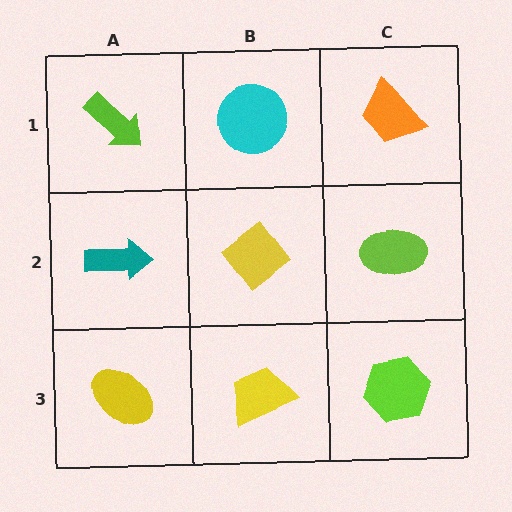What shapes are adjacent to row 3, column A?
A teal arrow (row 2, column A), a yellow trapezoid (row 3, column B).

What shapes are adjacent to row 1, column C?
A lime ellipse (row 2, column C), a cyan circle (row 1, column B).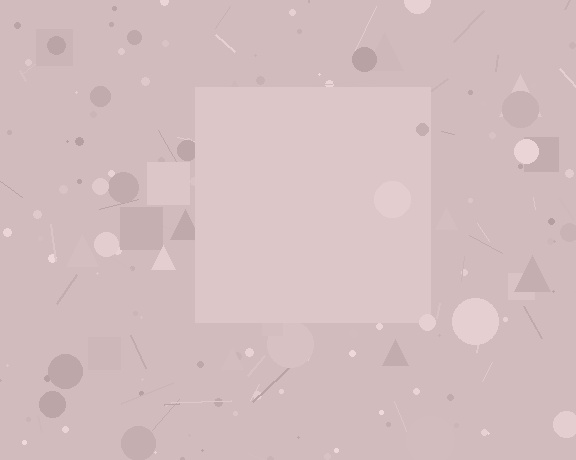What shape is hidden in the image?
A square is hidden in the image.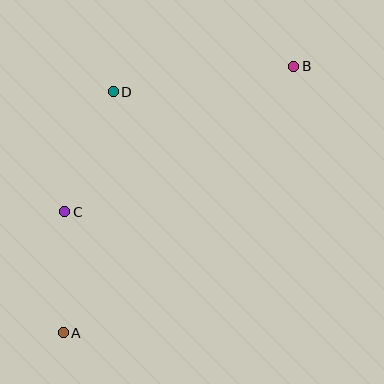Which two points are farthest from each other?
Points A and B are farthest from each other.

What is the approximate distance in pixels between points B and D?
The distance between B and D is approximately 182 pixels.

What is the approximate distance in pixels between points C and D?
The distance between C and D is approximately 129 pixels.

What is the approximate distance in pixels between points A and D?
The distance between A and D is approximately 247 pixels.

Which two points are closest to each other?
Points A and C are closest to each other.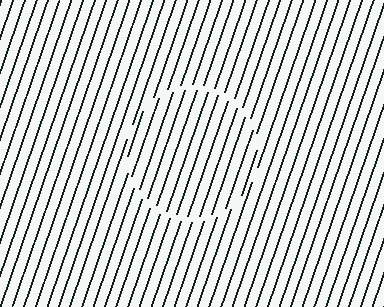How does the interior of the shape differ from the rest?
The interior of the shape contains the same grating, shifted by half a period — the contour is defined by the phase discontinuity where line-ends from the inner and outer gratings abut.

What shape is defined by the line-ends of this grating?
An illusory circle. The interior of the shape contains the same grating, shifted by half a period — the contour is defined by the phase discontinuity where line-ends from the inner and outer gratings abut.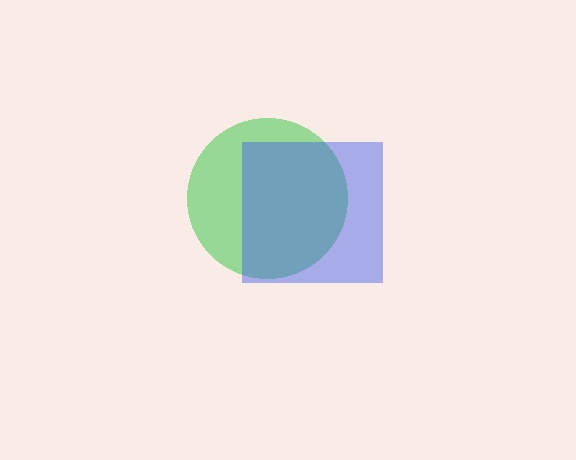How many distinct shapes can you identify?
There are 2 distinct shapes: a green circle, a blue square.